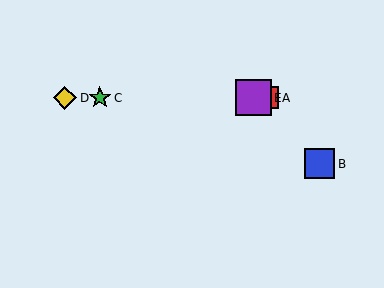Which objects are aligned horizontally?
Objects A, C, D, E are aligned horizontally.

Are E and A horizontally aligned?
Yes, both are at y≈98.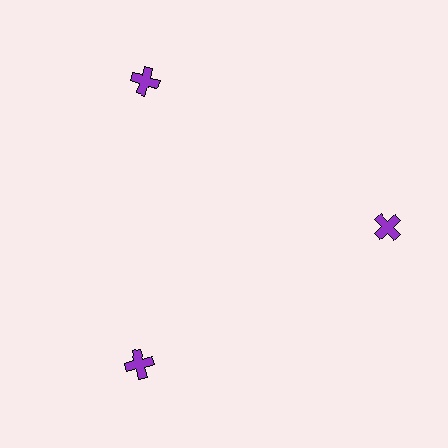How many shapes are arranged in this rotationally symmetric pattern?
There are 3 shapes, arranged in 3 groups of 1.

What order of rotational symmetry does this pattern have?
This pattern has 3-fold rotational symmetry.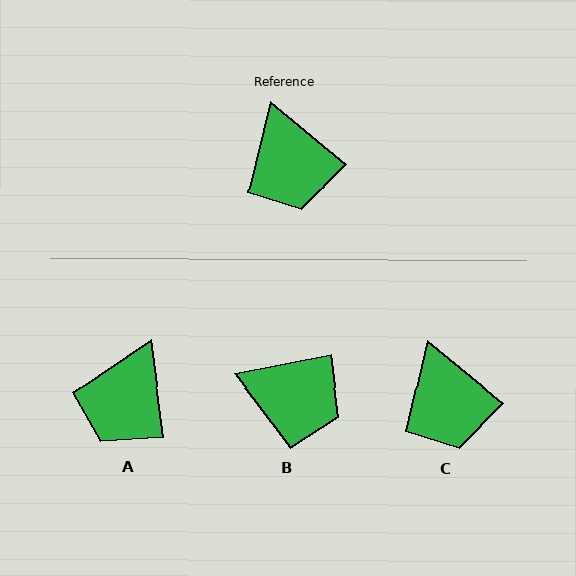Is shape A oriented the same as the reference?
No, it is off by about 43 degrees.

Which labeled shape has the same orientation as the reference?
C.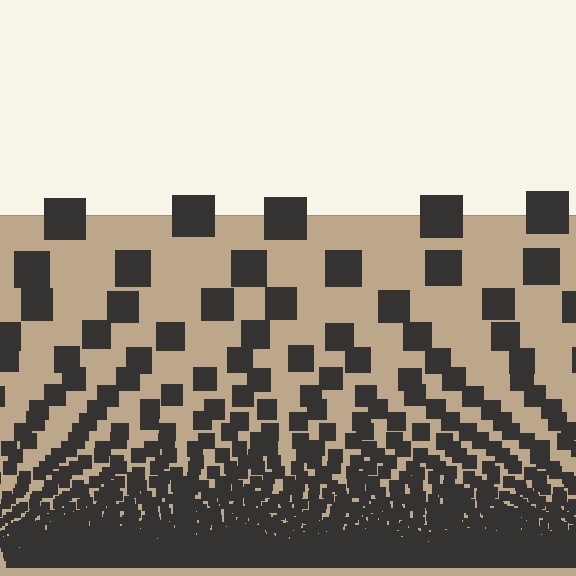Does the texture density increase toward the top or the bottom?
Density increases toward the bottom.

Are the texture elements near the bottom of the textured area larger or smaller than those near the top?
Smaller. The gradient is inverted — elements near the bottom are smaller and denser.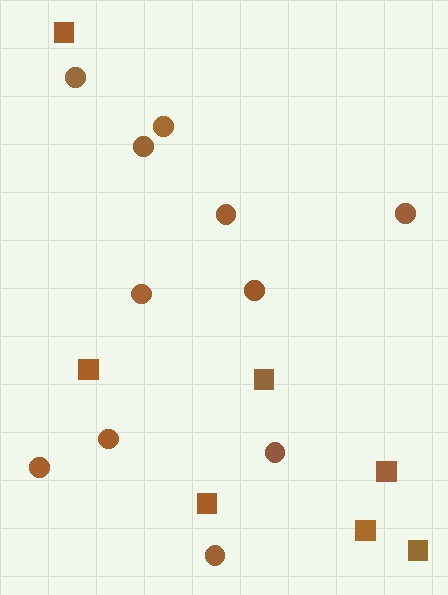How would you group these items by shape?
There are 2 groups: one group of squares (7) and one group of circles (11).